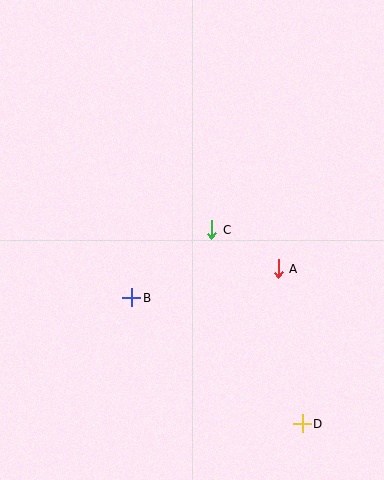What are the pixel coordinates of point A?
Point A is at (278, 269).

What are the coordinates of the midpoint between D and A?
The midpoint between D and A is at (290, 346).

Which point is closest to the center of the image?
Point C at (212, 230) is closest to the center.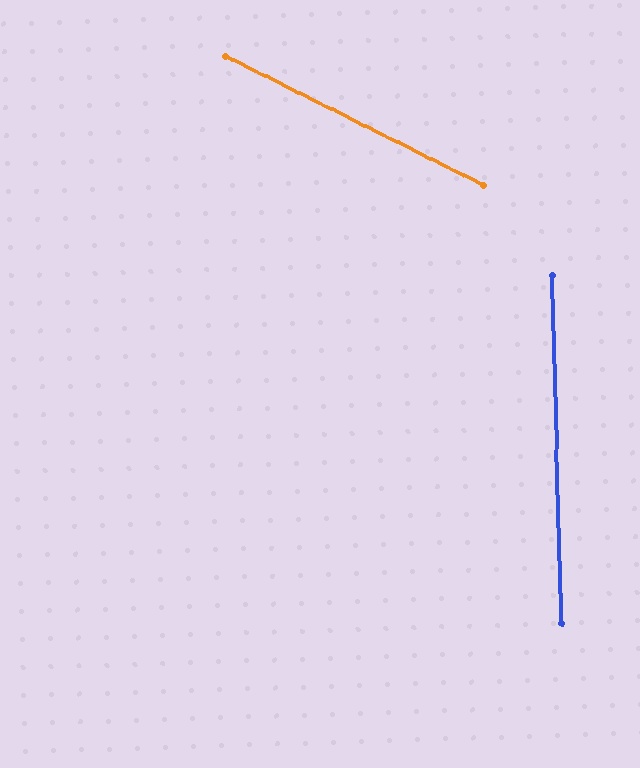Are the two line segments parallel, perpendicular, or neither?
Neither parallel nor perpendicular — they differ by about 62°.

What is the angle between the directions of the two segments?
Approximately 62 degrees.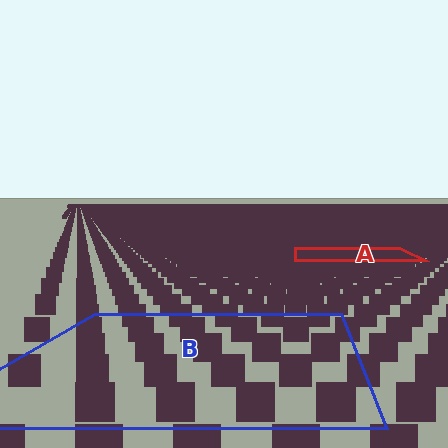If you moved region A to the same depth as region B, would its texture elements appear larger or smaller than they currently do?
They would appear larger. At a closer depth, the same texture elements are projected at a bigger on-screen size.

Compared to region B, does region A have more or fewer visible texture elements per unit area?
Region A has more texture elements per unit area — they are packed more densely because it is farther away.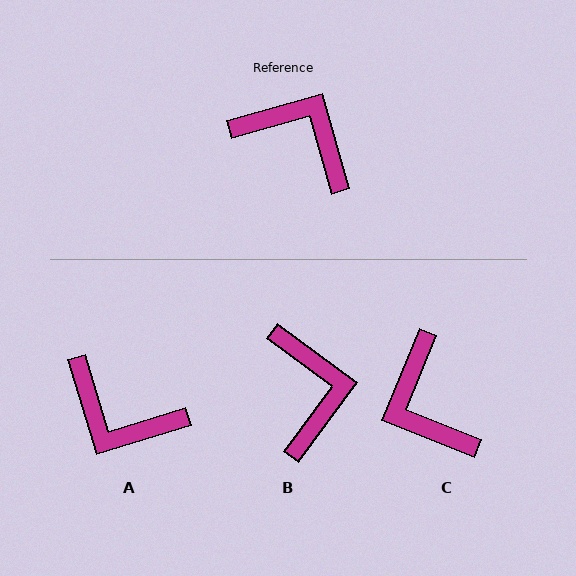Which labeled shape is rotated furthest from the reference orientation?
A, about 179 degrees away.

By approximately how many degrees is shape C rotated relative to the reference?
Approximately 142 degrees counter-clockwise.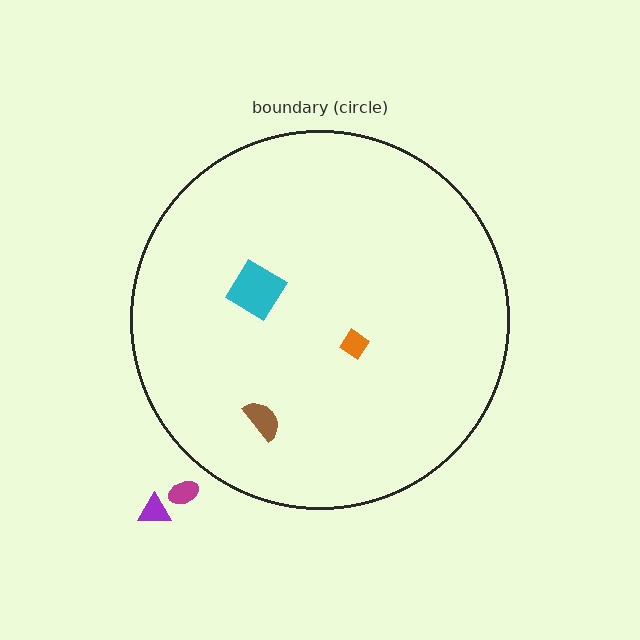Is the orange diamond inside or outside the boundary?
Inside.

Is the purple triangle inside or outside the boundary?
Outside.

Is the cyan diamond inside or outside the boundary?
Inside.